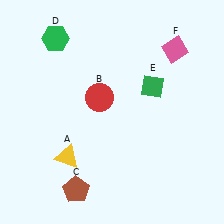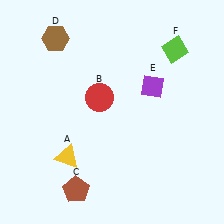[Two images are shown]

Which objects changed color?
D changed from green to brown. E changed from green to purple. F changed from pink to lime.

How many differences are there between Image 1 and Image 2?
There are 3 differences between the two images.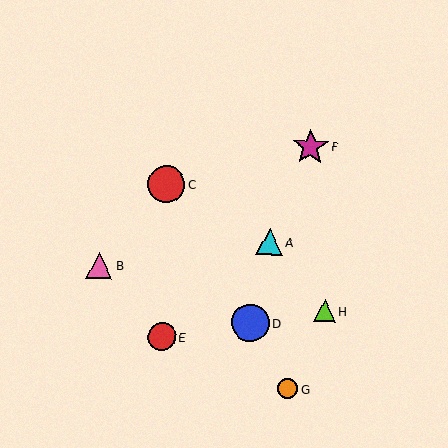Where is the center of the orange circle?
The center of the orange circle is at (288, 389).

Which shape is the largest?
The blue circle (labeled D) is the largest.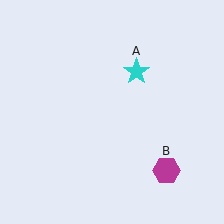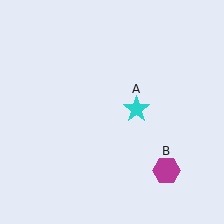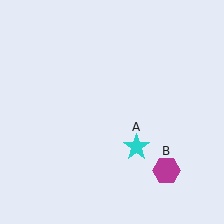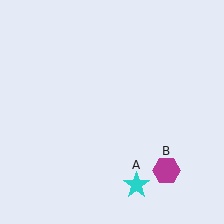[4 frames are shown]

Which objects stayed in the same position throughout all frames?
Magenta hexagon (object B) remained stationary.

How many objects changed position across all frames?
1 object changed position: cyan star (object A).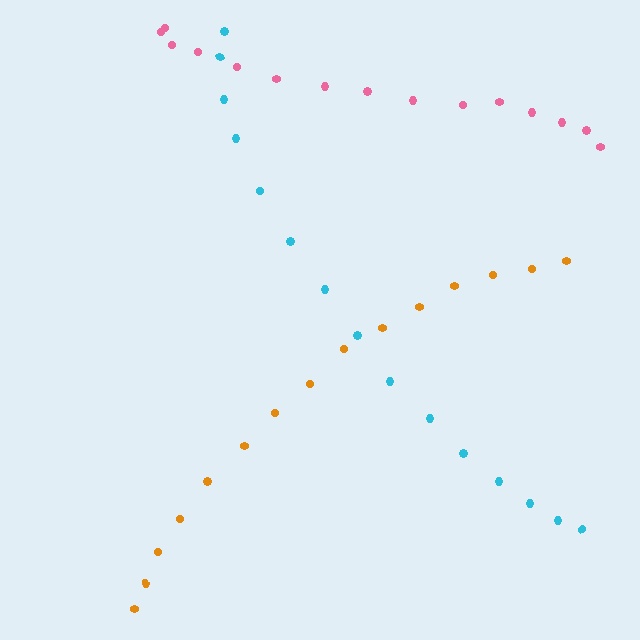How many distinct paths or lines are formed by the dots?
There are 3 distinct paths.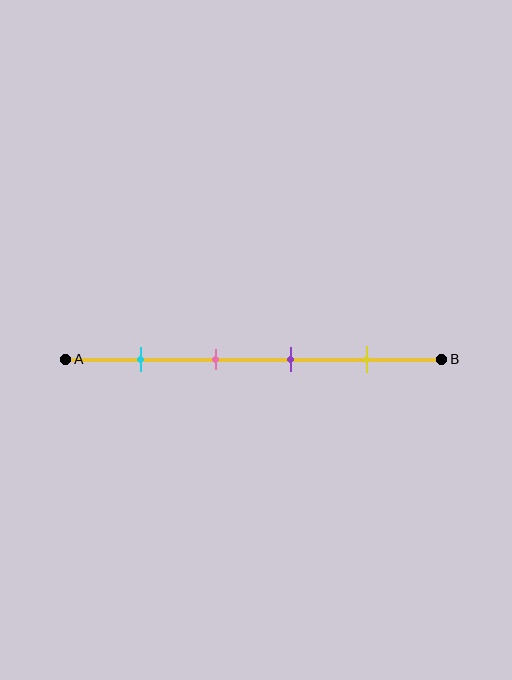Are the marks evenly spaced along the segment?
Yes, the marks are approximately evenly spaced.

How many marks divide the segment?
There are 4 marks dividing the segment.